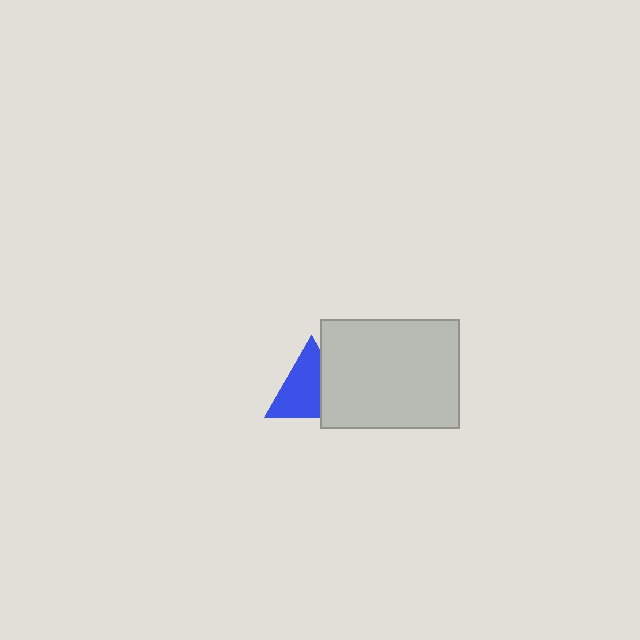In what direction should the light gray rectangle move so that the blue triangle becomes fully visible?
The light gray rectangle should move right. That is the shortest direction to clear the overlap and leave the blue triangle fully visible.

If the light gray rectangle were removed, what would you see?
You would see the complete blue triangle.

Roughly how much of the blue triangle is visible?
Most of it is visible (roughly 65%).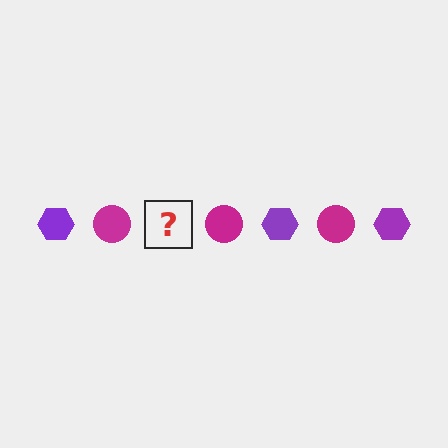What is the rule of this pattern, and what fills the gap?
The rule is that the pattern alternates between purple hexagon and magenta circle. The gap should be filled with a purple hexagon.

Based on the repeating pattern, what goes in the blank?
The blank should be a purple hexagon.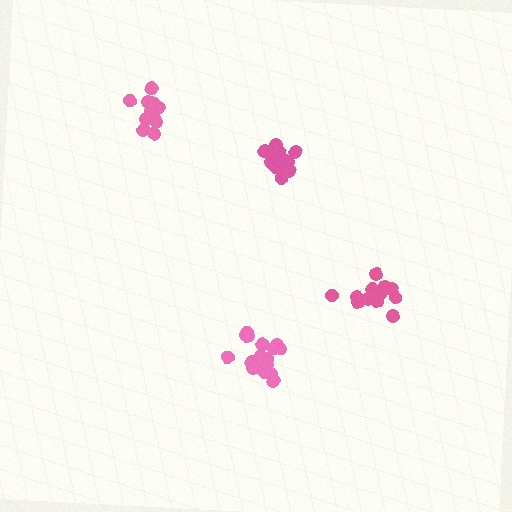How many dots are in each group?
Group 1: 13 dots, Group 2: 18 dots, Group 3: 13 dots, Group 4: 16 dots (60 total).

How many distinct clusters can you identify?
There are 4 distinct clusters.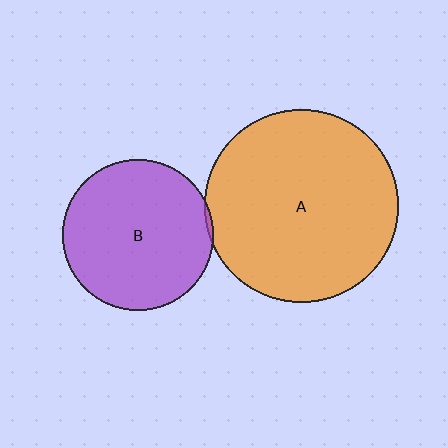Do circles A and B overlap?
Yes.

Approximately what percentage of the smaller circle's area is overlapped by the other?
Approximately 5%.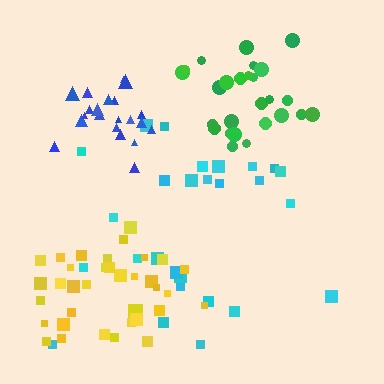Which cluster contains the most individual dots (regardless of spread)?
Yellow (35).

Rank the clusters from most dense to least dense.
blue, green, yellow, cyan.